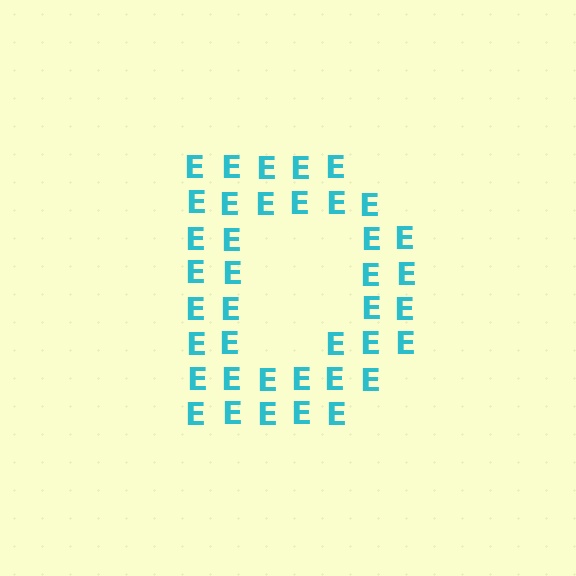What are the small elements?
The small elements are letter E's.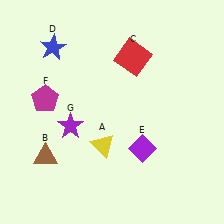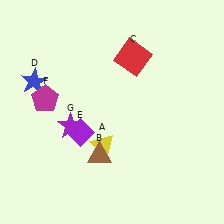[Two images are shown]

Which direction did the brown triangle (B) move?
The brown triangle (B) moved right.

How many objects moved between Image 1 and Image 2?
3 objects moved between the two images.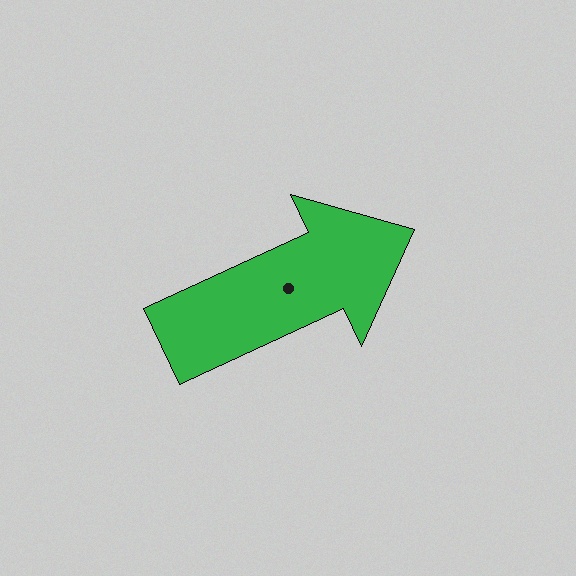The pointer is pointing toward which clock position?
Roughly 2 o'clock.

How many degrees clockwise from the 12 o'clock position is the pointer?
Approximately 65 degrees.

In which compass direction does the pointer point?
Northeast.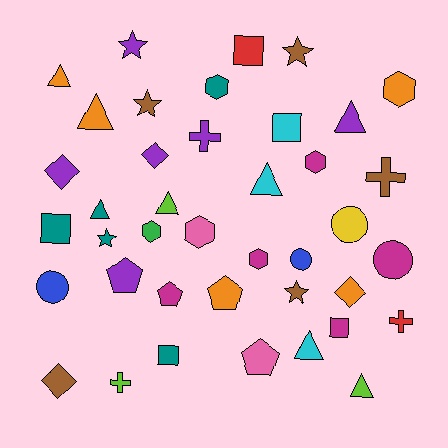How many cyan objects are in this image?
There are 3 cyan objects.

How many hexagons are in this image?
There are 6 hexagons.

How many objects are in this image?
There are 40 objects.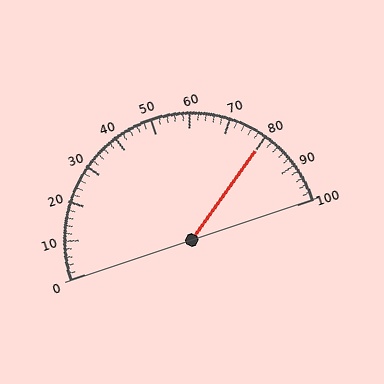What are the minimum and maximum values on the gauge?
The gauge ranges from 0 to 100.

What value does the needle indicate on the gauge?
The needle indicates approximately 80.